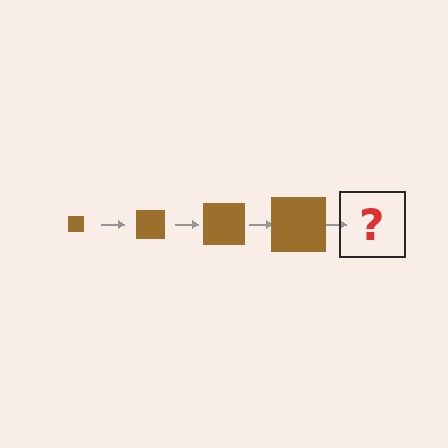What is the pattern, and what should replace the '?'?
The pattern is that the square gets progressively larger each step. The '?' should be a brown square, larger than the previous one.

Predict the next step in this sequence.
The next step is a brown square, larger than the previous one.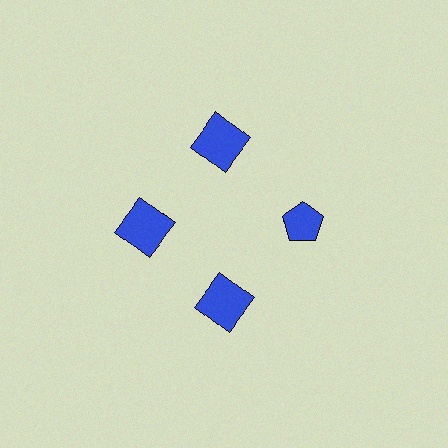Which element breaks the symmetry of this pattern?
The blue pentagon at roughly the 3 o'clock position breaks the symmetry. All other shapes are blue squares.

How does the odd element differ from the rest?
It has a different shape: pentagon instead of square.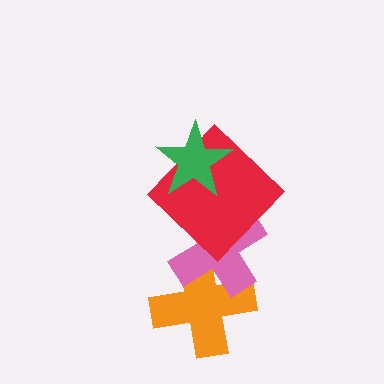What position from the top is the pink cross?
The pink cross is 3rd from the top.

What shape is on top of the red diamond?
The green star is on top of the red diamond.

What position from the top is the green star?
The green star is 1st from the top.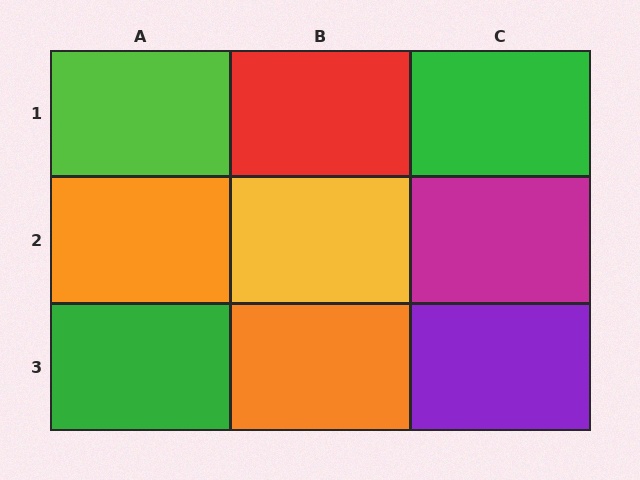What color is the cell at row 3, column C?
Purple.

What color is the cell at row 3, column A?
Green.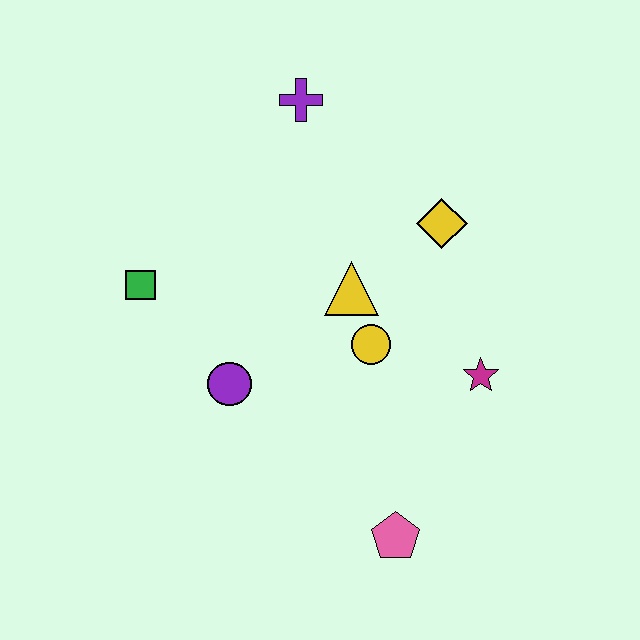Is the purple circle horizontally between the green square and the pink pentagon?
Yes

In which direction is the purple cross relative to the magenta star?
The purple cross is above the magenta star.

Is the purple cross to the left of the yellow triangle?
Yes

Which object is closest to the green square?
The purple circle is closest to the green square.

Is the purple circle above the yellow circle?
No